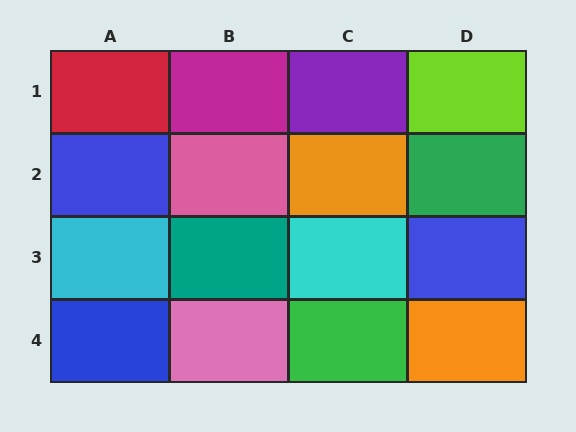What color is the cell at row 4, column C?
Green.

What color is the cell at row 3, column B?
Teal.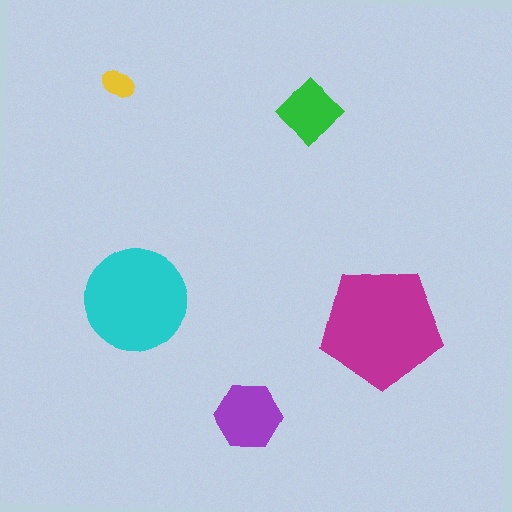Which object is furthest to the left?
The yellow ellipse is leftmost.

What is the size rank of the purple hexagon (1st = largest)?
3rd.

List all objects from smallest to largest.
The yellow ellipse, the green diamond, the purple hexagon, the cyan circle, the magenta pentagon.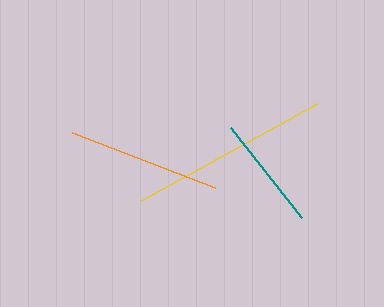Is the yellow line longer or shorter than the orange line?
The yellow line is longer than the orange line.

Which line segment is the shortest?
The teal line is the shortest at approximately 114 pixels.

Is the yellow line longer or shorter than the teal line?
The yellow line is longer than the teal line.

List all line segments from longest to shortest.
From longest to shortest: yellow, orange, teal.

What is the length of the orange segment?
The orange segment is approximately 154 pixels long.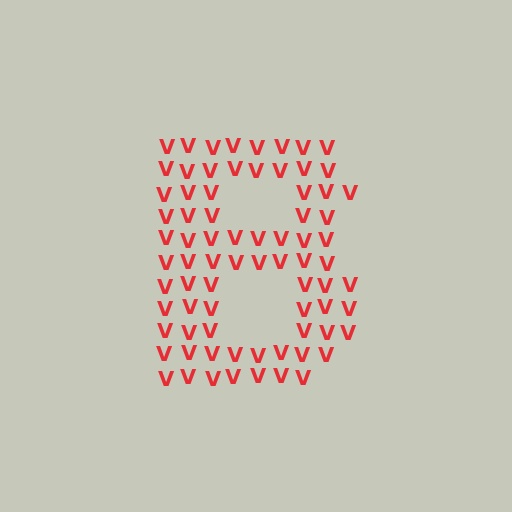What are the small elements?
The small elements are letter V's.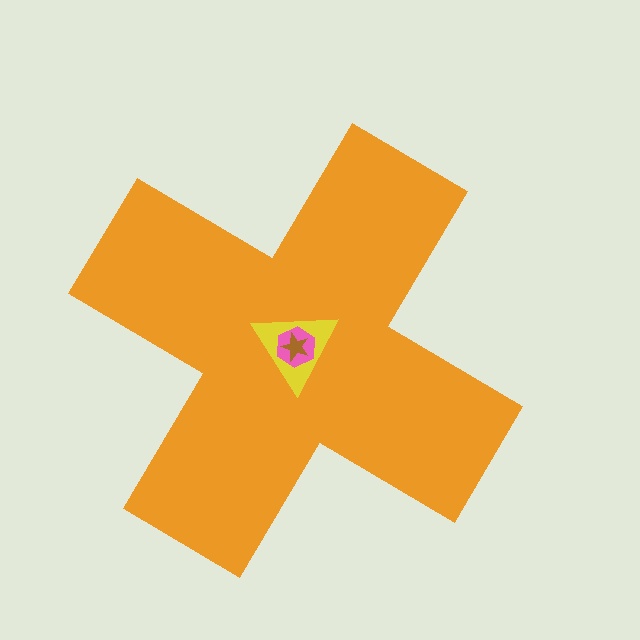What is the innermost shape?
The brown star.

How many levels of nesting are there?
4.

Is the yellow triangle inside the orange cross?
Yes.